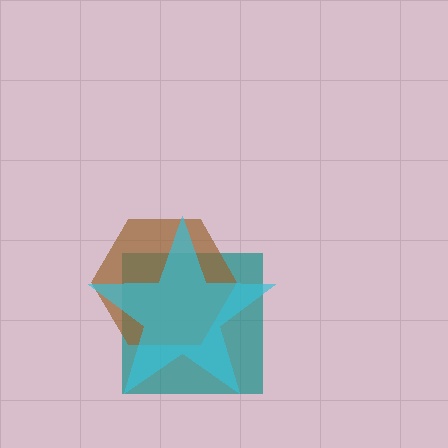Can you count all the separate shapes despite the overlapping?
Yes, there are 3 separate shapes.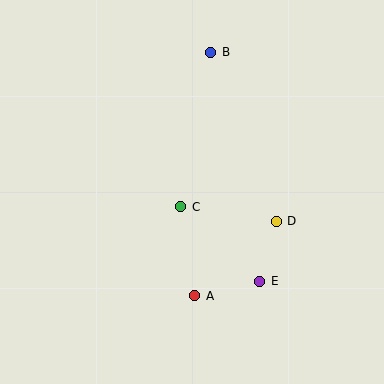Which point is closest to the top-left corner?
Point B is closest to the top-left corner.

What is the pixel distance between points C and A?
The distance between C and A is 90 pixels.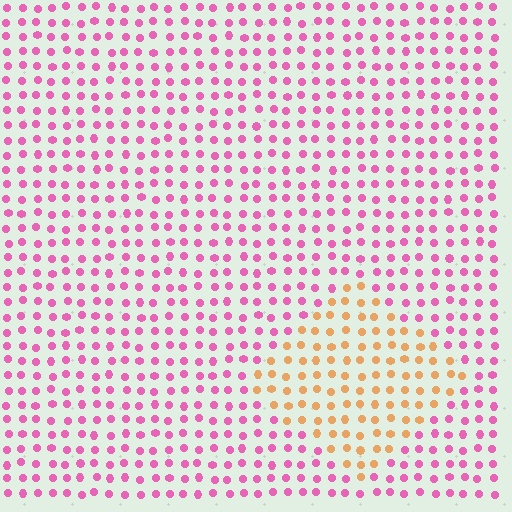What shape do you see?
I see a diamond.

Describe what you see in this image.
The image is filled with small pink elements in a uniform arrangement. A diamond-shaped region is visible where the elements are tinted to a slightly different hue, forming a subtle color boundary.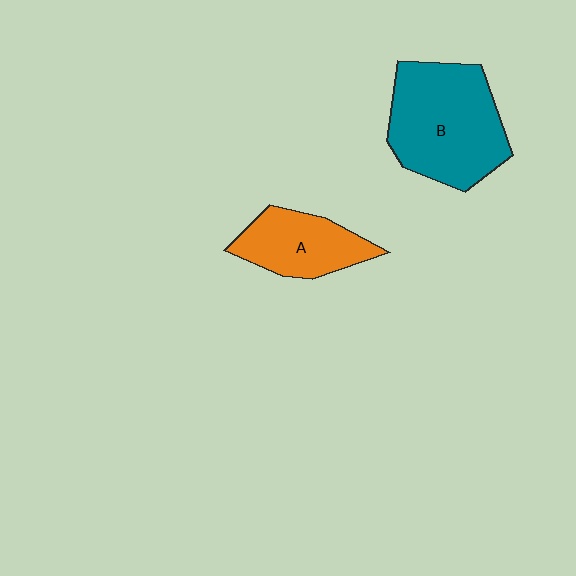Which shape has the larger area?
Shape B (teal).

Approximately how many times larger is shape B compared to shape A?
Approximately 1.7 times.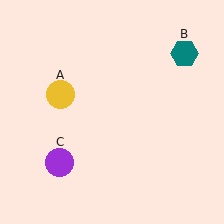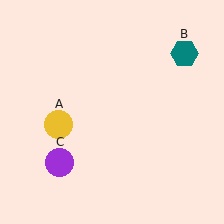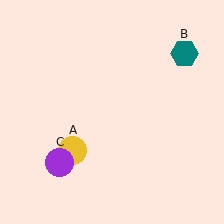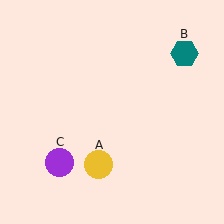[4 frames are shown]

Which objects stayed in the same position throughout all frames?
Teal hexagon (object B) and purple circle (object C) remained stationary.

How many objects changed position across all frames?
1 object changed position: yellow circle (object A).